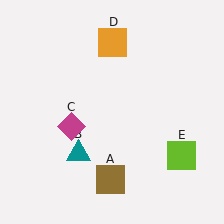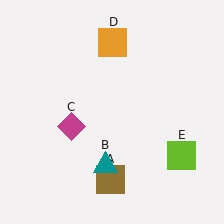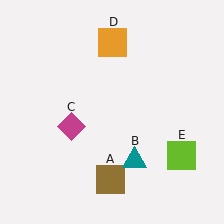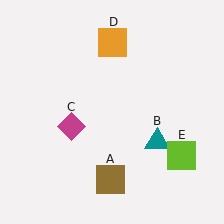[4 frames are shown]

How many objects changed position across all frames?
1 object changed position: teal triangle (object B).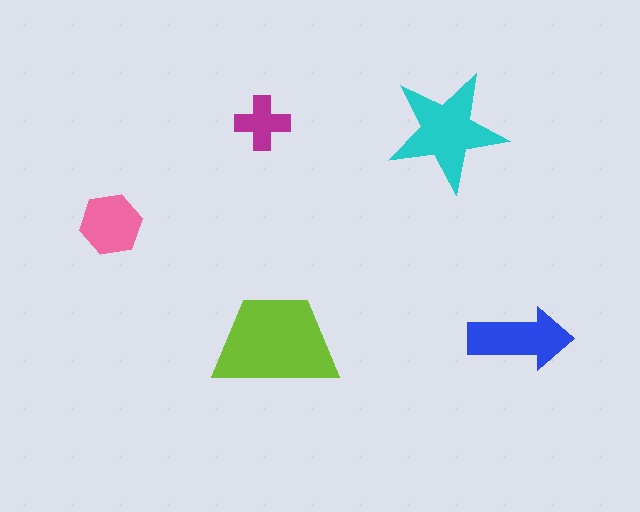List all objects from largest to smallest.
The lime trapezoid, the cyan star, the blue arrow, the pink hexagon, the magenta cross.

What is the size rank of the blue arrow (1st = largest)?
3rd.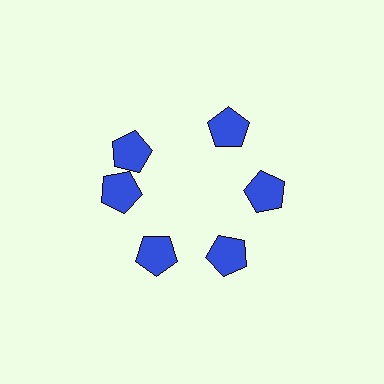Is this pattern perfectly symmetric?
No. The 6 blue pentagons are arranged in a ring, but one element near the 11 o'clock position is rotated out of alignment along the ring, breaking the 6-fold rotational symmetry.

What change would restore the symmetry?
The symmetry would be restored by rotating it back into even spacing with its neighbors so that all 6 pentagons sit at equal angles and equal distance from the center.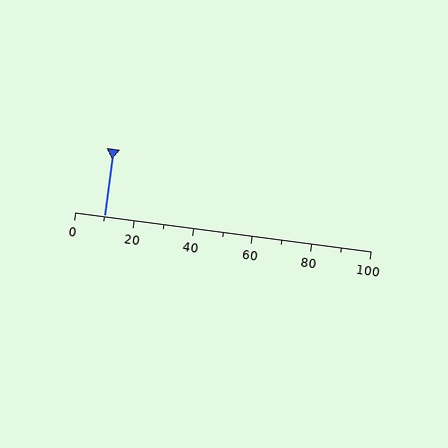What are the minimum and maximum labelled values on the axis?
The axis runs from 0 to 100.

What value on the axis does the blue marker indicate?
The marker indicates approximately 10.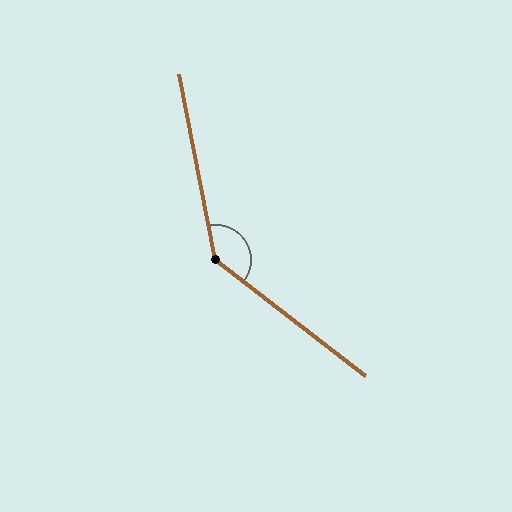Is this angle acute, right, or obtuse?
It is obtuse.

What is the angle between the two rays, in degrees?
Approximately 139 degrees.